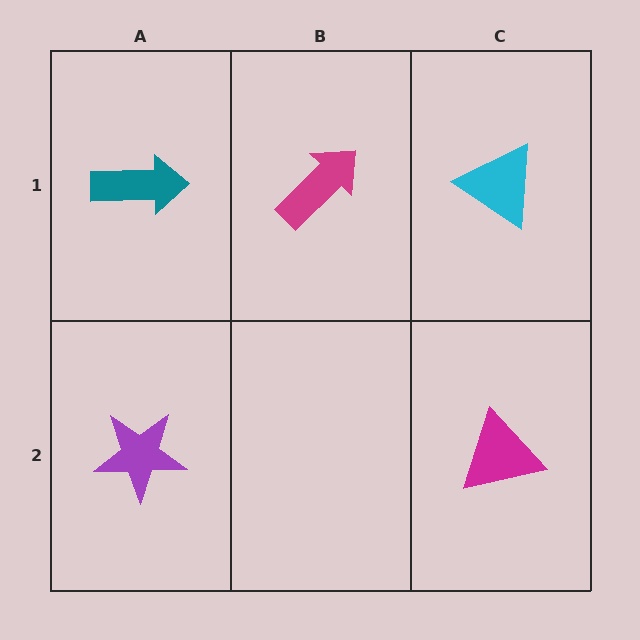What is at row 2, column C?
A magenta triangle.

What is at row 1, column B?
A magenta arrow.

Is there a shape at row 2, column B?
No, that cell is empty.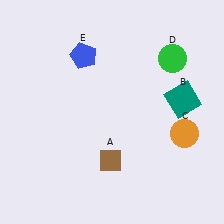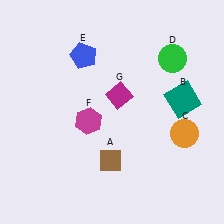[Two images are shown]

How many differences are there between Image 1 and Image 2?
There are 2 differences between the two images.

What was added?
A magenta hexagon (F), a magenta diamond (G) were added in Image 2.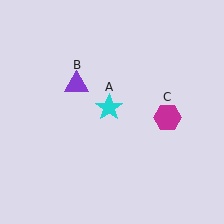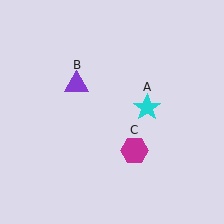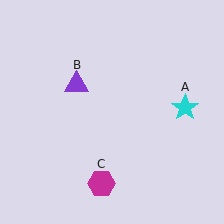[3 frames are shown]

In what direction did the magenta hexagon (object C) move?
The magenta hexagon (object C) moved down and to the left.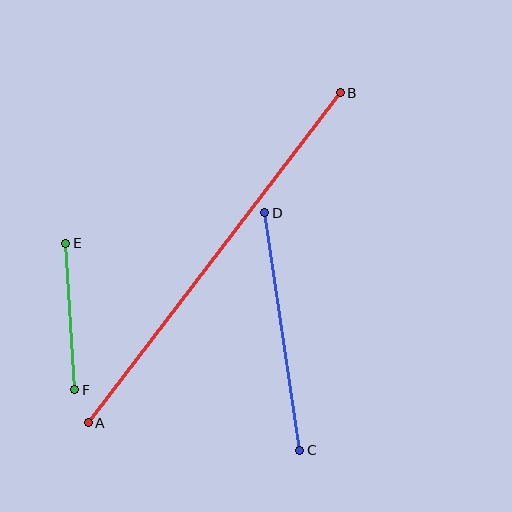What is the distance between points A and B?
The distance is approximately 415 pixels.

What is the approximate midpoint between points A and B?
The midpoint is at approximately (214, 258) pixels.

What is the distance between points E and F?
The distance is approximately 146 pixels.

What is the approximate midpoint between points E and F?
The midpoint is at approximately (70, 317) pixels.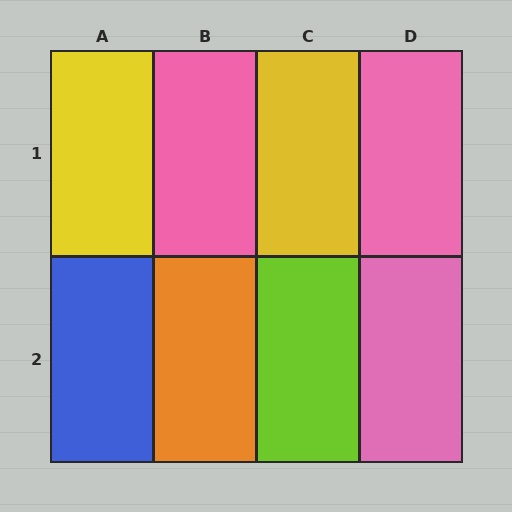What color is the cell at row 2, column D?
Pink.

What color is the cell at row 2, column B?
Orange.